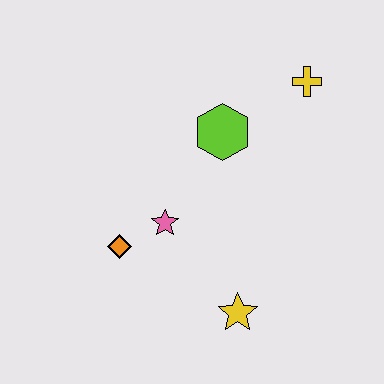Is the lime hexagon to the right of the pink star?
Yes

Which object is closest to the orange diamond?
The pink star is closest to the orange diamond.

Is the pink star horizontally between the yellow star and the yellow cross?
No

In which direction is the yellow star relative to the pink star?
The yellow star is below the pink star.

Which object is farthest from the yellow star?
The yellow cross is farthest from the yellow star.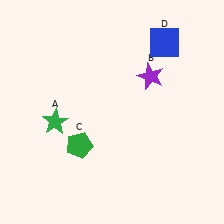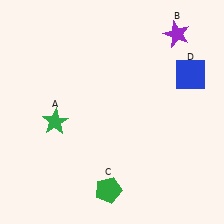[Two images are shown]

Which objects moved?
The objects that moved are: the purple star (B), the green pentagon (C), the blue square (D).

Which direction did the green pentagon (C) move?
The green pentagon (C) moved down.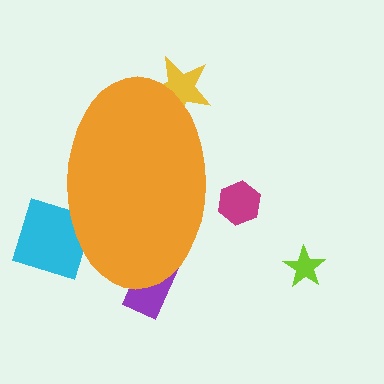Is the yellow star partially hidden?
Yes, the yellow star is partially hidden behind the orange ellipse.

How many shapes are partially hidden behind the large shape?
4 shapes are partially hidden.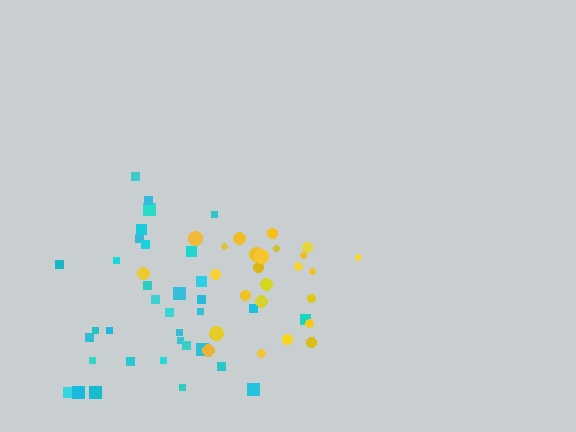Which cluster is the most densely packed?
Yellow.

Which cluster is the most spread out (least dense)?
Cyan.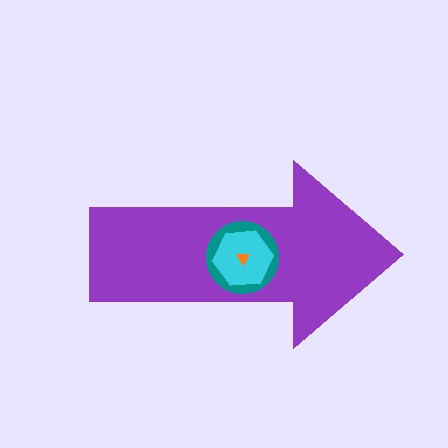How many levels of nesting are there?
4.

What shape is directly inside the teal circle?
The cyan hexagon.